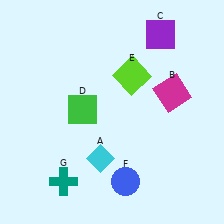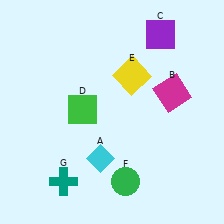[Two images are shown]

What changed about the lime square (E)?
In Image 1, E is lime. In Image 2, it changed to yellow.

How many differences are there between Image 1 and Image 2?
There are 2 differences between the two images.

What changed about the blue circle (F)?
In Image 1, F is blue. In Image 2, it changed to green.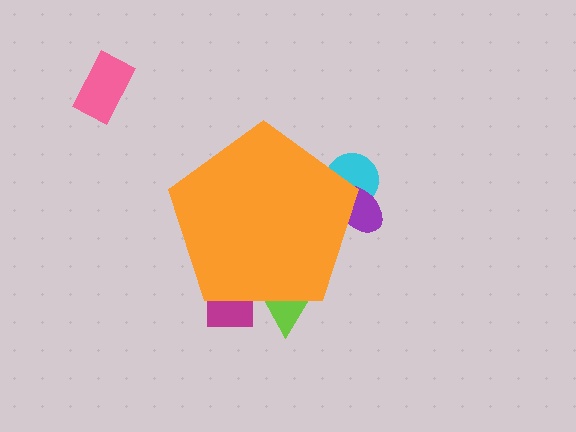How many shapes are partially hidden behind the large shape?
4 shapes are partially hidden.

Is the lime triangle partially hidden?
Yes, the lime triangle is partially hidden behind the orange pentagon.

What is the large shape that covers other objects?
An orange pentagon.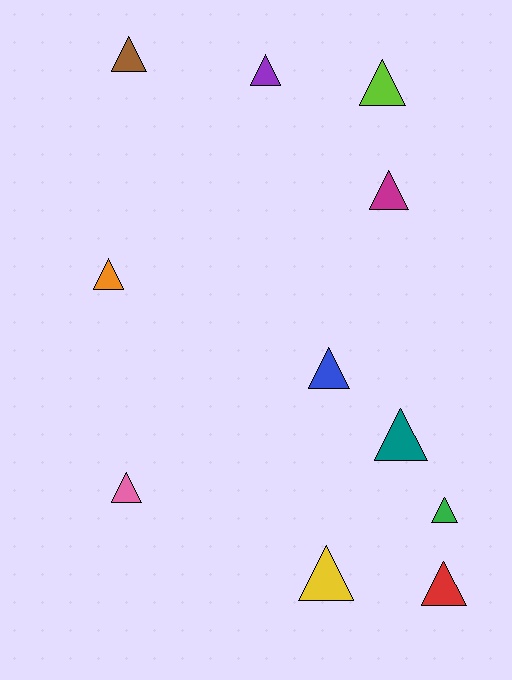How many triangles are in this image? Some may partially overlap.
There are 11 triangles.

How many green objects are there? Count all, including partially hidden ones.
There is 1 green object.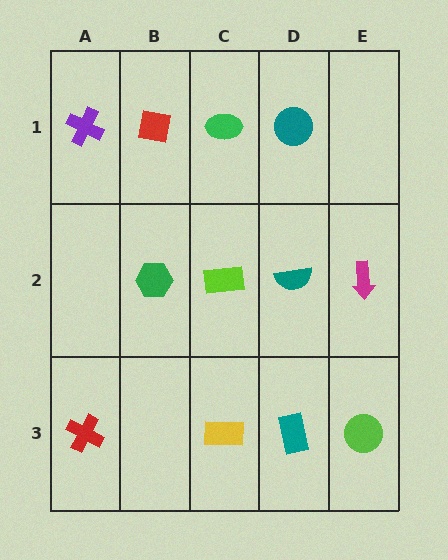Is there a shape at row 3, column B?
No, that cell is empty.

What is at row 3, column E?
A lime circle.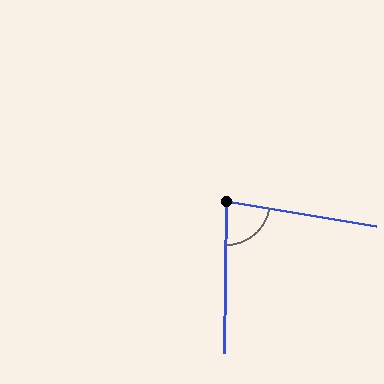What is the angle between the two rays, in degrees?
Approximately 81 degrees.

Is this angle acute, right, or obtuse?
It is acute.